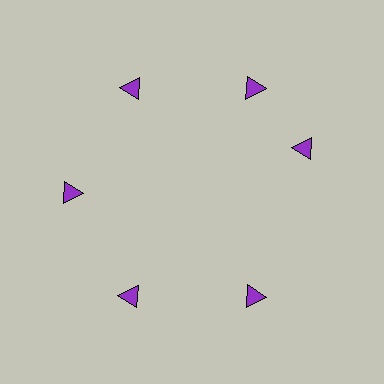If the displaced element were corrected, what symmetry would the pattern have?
It would have 6-fold rotational symmetry — the pattern would map onto itself every 60 degrees.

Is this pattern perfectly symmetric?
No. The 6 purple triangles are arranged in a ring, but one element near the 3 o'clock position is rotated out of alignment along the ring, breaking the 6-fold rotational symmetry.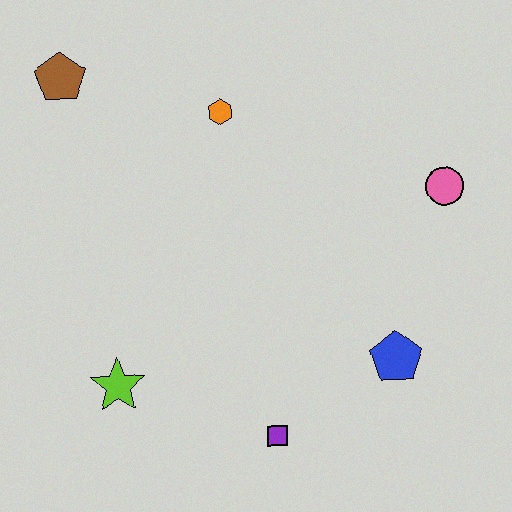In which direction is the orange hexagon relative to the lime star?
The orange hexagon is above the lime star.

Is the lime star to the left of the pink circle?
Yes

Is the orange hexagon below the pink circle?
No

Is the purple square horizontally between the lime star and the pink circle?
Yes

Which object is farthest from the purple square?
The brown pentagon is farthest from the purple square.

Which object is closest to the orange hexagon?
The brown pentagon is closest to the orange hexagon.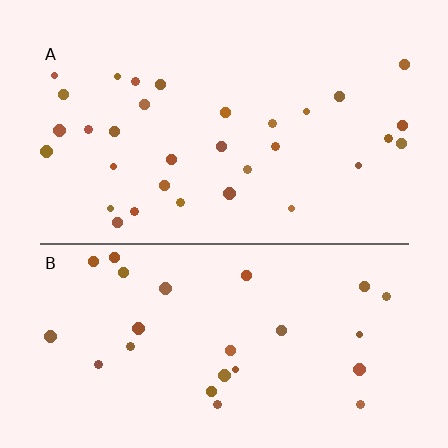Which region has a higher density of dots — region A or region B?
A (the top).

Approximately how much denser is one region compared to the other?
Approximately 1.2× — region A over region B.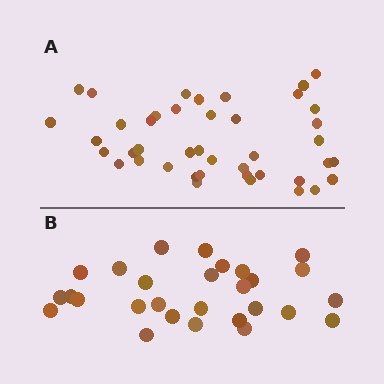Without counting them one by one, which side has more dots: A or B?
Region A (the top region) has more dots.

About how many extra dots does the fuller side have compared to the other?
Region A has approximately 15 more dots than region B.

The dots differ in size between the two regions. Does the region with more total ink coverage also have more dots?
No. Region B has more total ink coverage because its dots are larger, but region A actually contains more individual dots. Total area can be misleading — the number of items is what matters here.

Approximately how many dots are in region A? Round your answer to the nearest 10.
About 40 dots. (The exact count is 42, which rounds to 40.)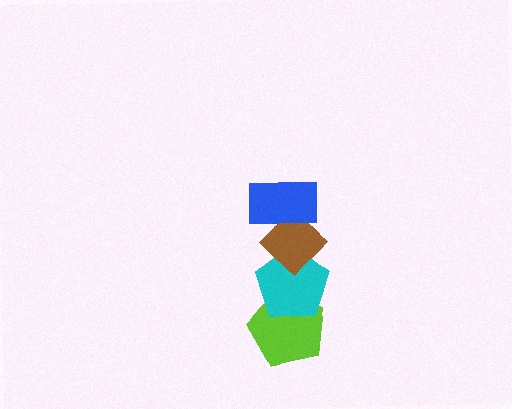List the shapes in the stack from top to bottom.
From top to bottom: the blue rectangle, the brown diamond, the cyan pentagon, the lime pentagon.